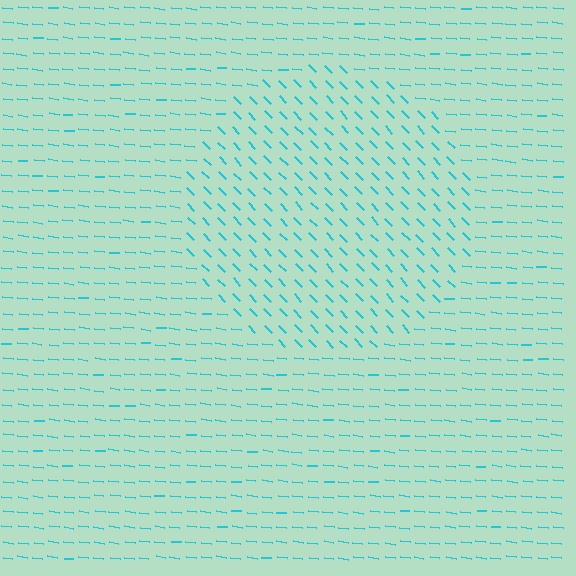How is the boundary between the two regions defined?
The boundary is defined purely by a change in line orientation (approximately 39 degrees difference). All lines are the same color and thickness.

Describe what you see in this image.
The image is filled with small cyan line segments. A circle region in the image has lines oriented differently from the surrounding lines, creating a visible texture boundary.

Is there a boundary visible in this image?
Yes, there is a texture boundary formed by a change in line orientation.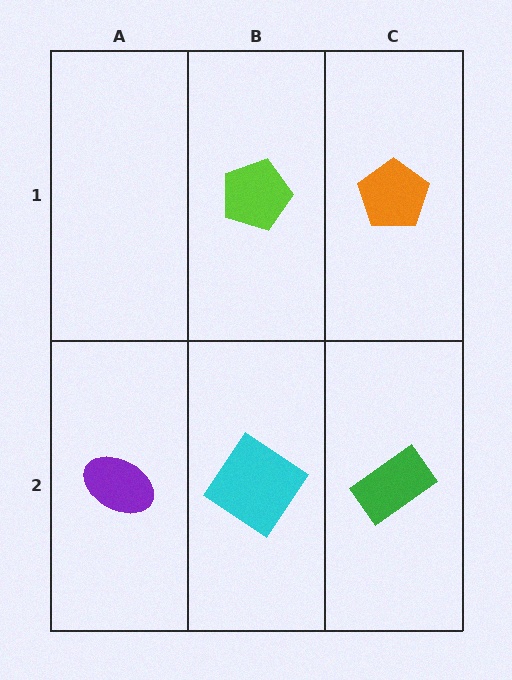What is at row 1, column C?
An orange pentagon.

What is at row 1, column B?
A lime pentagon.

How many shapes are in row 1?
2 shapes.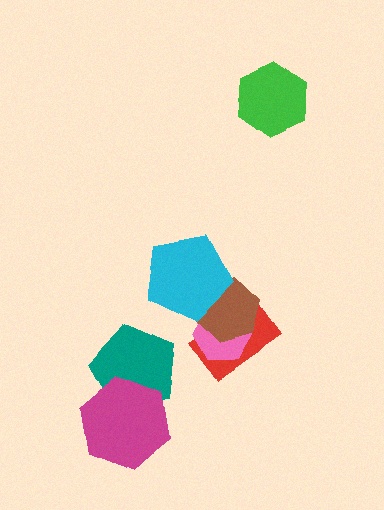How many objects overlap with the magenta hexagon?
1 object overlaps with the magenta hexagon.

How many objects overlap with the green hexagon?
0 objects overlap with the green hexagon.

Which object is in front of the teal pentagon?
The magenta hexagon is in front of the teal pentagon.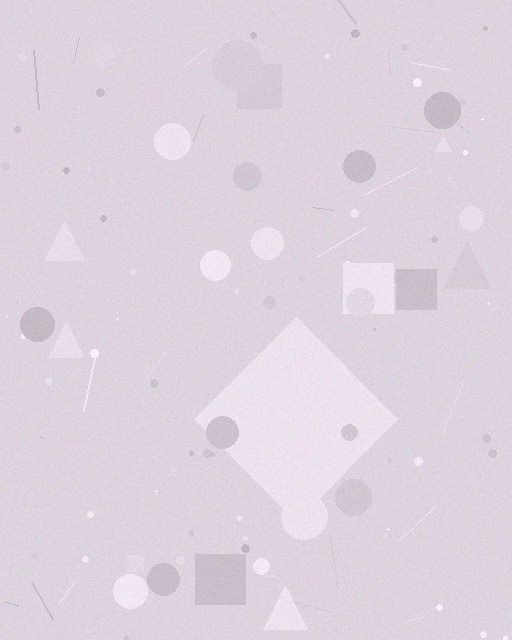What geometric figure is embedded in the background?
A diamond is embedded in the background.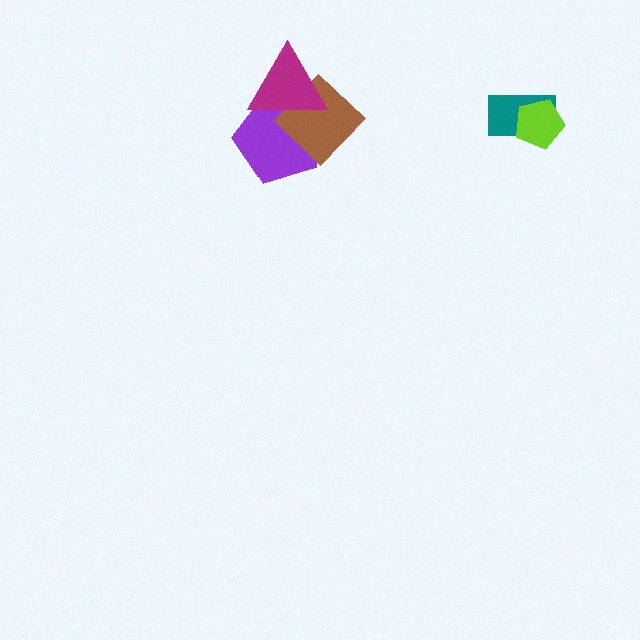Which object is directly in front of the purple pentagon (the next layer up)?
The brown diamond is directly in front of the purple pentagon.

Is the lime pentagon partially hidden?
No, no other shape covers it.